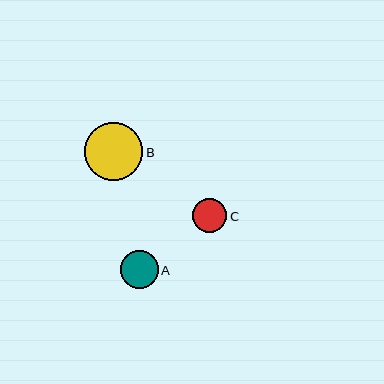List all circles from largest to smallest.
From largest to smallest: B, A, C.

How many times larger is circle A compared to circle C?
Circle A is approximately 1.1 times the size of circle C.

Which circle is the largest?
Circle B is the largest with a size of approximately 58 pixels.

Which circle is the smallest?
Circle C is the smallest with a size of approximately 35 pixels.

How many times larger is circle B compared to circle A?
Circle B is approximately 1.5 times the size of circle A.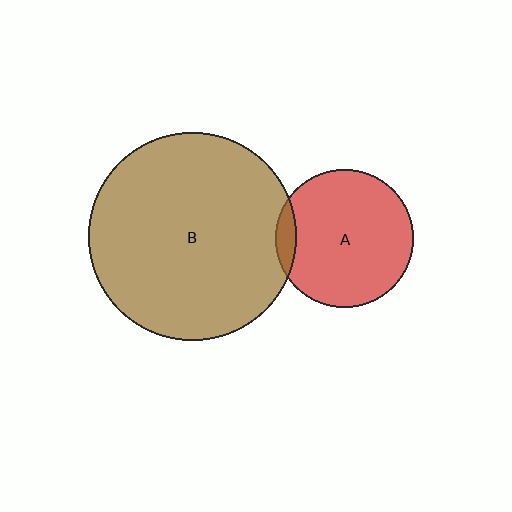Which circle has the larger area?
Circle B (brown).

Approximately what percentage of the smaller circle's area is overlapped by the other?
Approximately 10%.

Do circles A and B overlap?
Yes.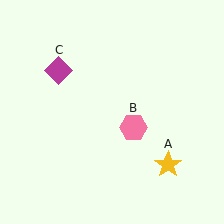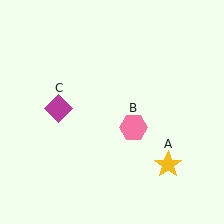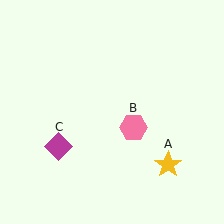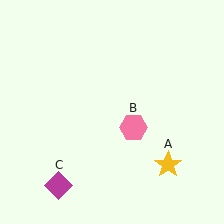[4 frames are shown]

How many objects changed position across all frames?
1 object changed position: magenta diamond (object C).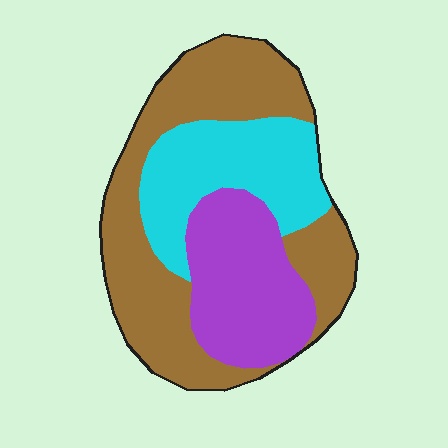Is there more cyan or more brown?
Brown.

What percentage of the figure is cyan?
Cyan takes up about one quarter (1/4) of the figure.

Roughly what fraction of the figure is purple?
Purple takes up about one quarter (1/4) of the figure.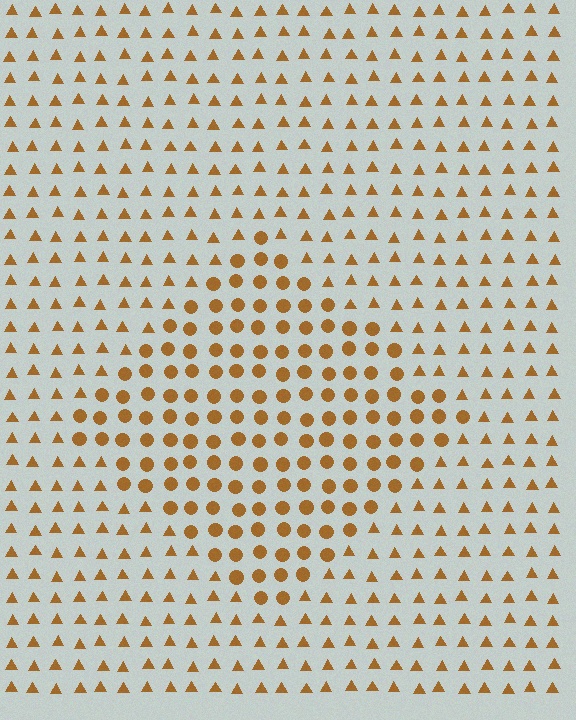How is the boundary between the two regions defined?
The boundary is defined by a change in element shape: circles inside vs. triangles outside. All elements share the same color and spacing.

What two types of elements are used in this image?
The image uses circles inside the diamond region and triangles outside it.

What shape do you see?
I see a diamond.